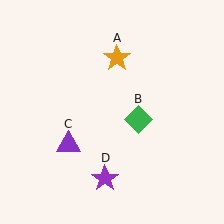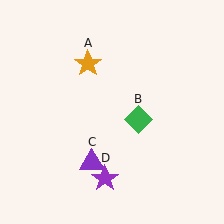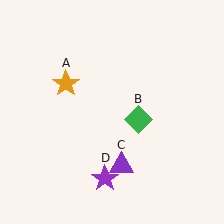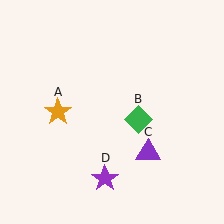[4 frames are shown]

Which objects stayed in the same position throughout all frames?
Green diamond (object B) and purple star (object D) remained stationary.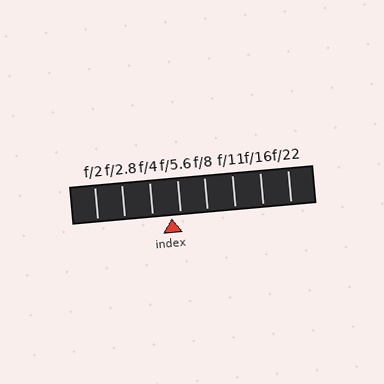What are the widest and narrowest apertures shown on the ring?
The widest aperture shown is f/2 and the narrowest is f/22.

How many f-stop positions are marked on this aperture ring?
There are 8 f-stop positions marked.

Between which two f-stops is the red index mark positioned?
The index mark is between f/4 and f/5.6.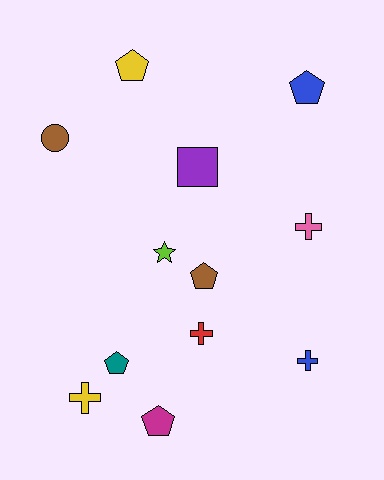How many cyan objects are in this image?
There are no cyan objects.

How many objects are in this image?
There are 12 objects.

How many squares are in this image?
There is 1 square.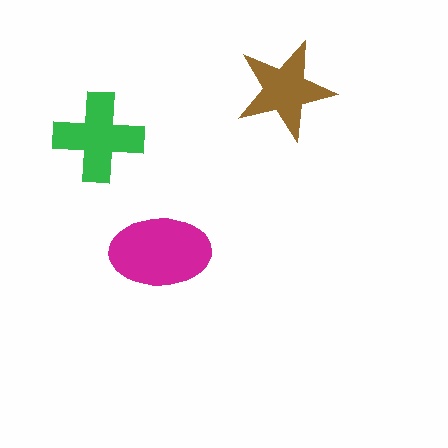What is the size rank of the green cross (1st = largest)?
2nd.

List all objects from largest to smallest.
The magenta ellipse, the green cross, the brown star.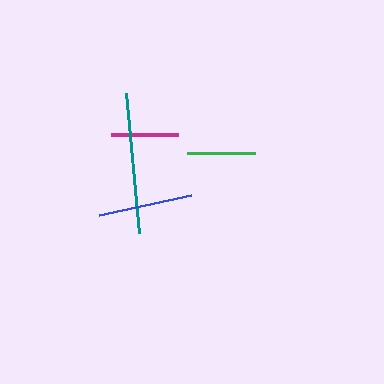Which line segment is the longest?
The teal line is the longest at approximately 141 pixels.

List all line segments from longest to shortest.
From longest to shortest: teal, blue, green, magenta.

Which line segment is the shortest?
The magenta line is the shortest at approximately 67 pixels.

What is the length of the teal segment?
The teal segment is approximately 141 pixels long.